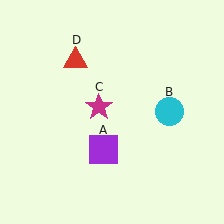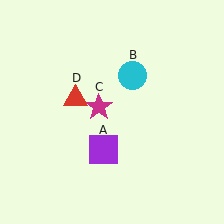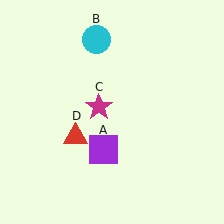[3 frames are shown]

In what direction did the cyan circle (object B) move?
The cyan circle (object B) moved up and to the left.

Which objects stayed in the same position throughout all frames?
Purple square (object A) and magenta star (object C) remained stationary.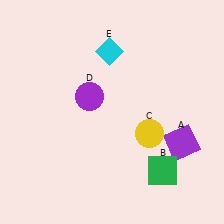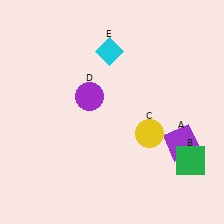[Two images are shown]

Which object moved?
The green square (B) moved right.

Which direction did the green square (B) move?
The green square (B) moved right.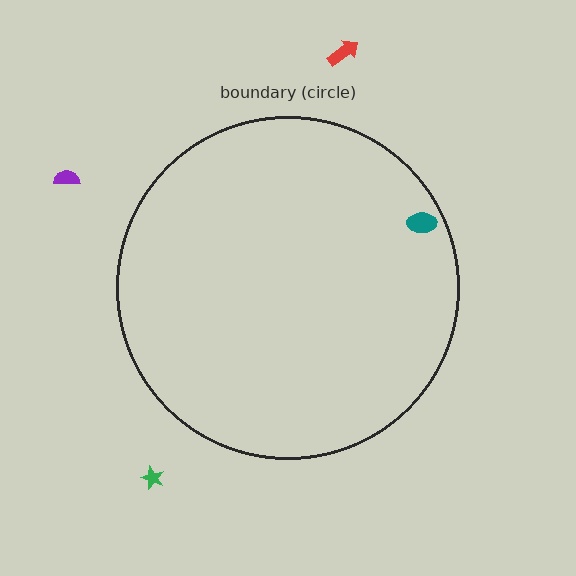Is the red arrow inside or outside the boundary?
Outside.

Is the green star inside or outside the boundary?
Outside.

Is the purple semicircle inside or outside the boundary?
Outside.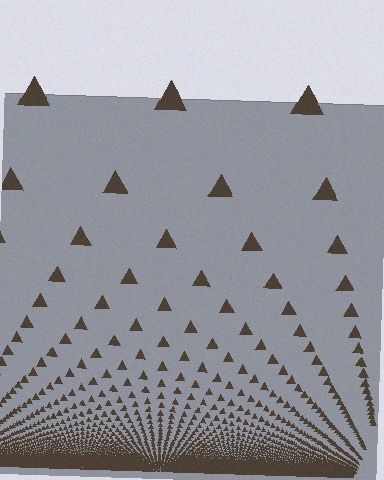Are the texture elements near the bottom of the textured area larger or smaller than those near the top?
Smaller. The gradient is inverted — elements near the bottom are smaller and denser.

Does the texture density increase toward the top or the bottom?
Density increases toward the bottom.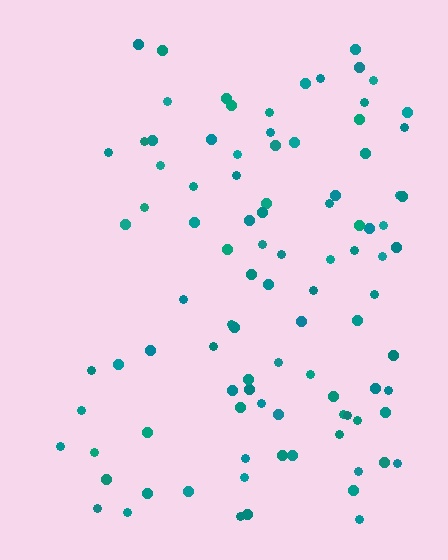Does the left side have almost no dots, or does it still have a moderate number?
Still a moderate number, just noticeably fewer than the right.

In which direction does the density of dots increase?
From left to right, with the right side densest.